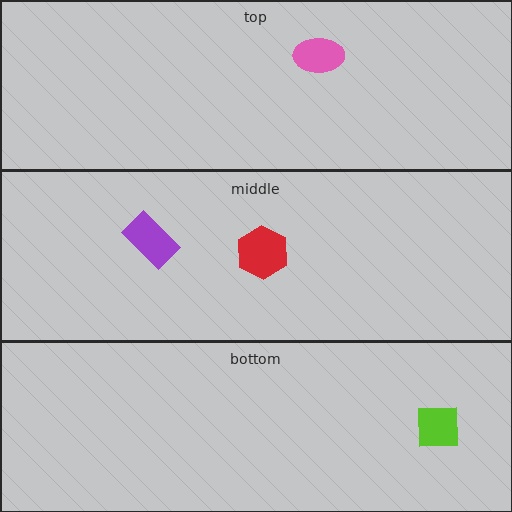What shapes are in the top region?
The pink ellipse.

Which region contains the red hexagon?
The middle region.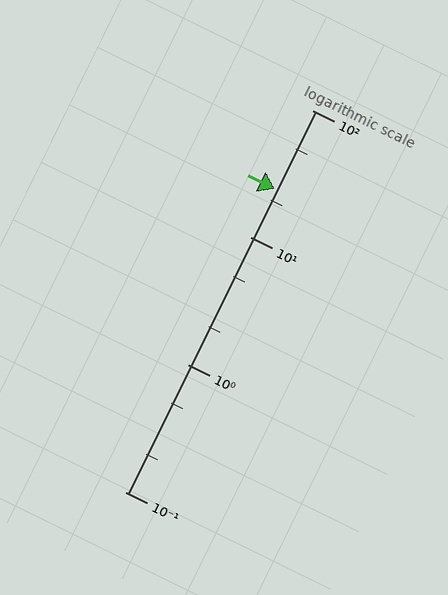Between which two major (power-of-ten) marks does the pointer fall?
The pointer is between 10 and 100.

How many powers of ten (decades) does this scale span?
The scale spans 3 decades, from 0.1 to 100.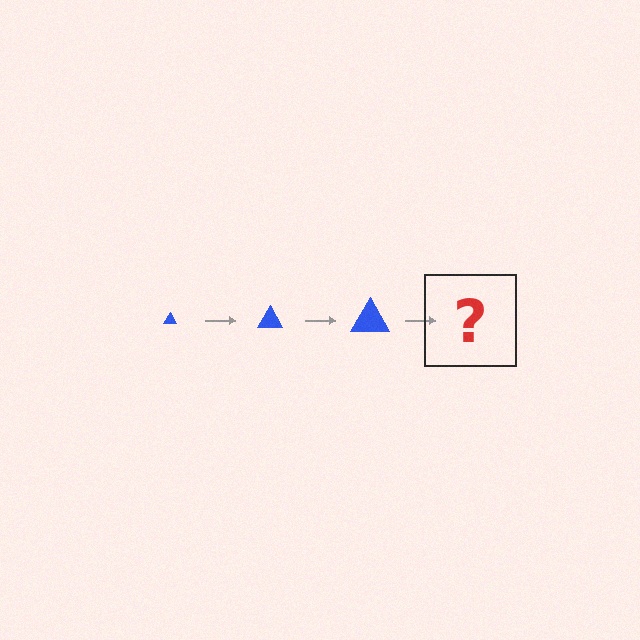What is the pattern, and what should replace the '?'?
The pattern is that the triangle gets progressively larger each step. The '?' should be a blue triangle, larger than the previous one.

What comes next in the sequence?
The next element should be a blue triangle, larger than the previous one.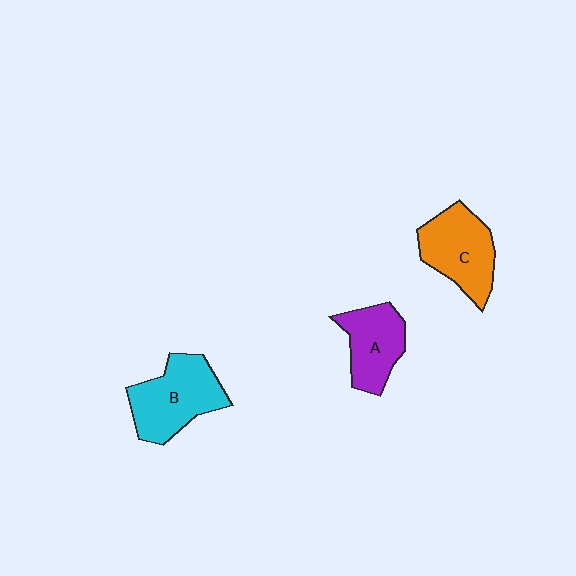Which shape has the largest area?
Shape B (cyan).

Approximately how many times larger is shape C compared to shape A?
Approximately 1.2 times.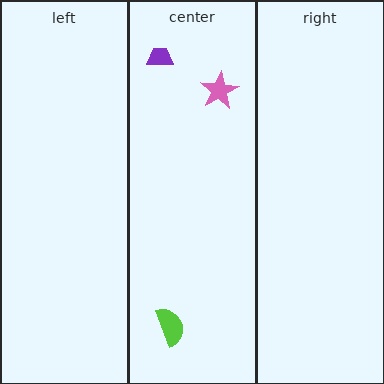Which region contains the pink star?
The center region.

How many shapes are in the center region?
3.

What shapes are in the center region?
The lime semicircle, the purple trapezoid, the pink star.